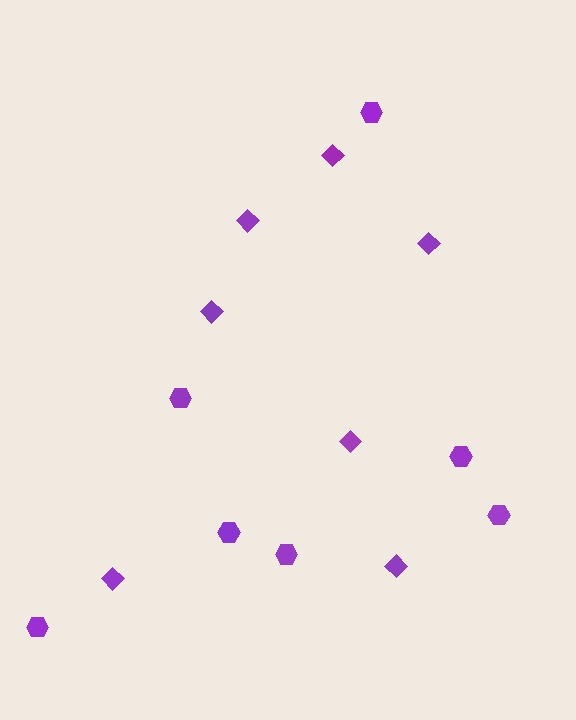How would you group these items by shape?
There are 2 groups: one group of hexagons (7) and one group of diamonds (7).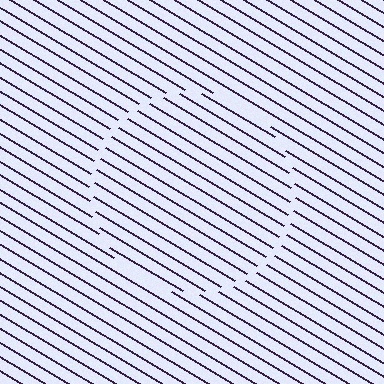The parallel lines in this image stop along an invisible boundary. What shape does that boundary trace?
An illusory circle. The interior of the shape contains the same grating, shifted by half a period — the contour is defined by the phase discontinuity where line-ends from the inner and outer gratings abut.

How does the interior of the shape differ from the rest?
The interior of the shape contains the same grating, shifted by half a period — the contour is defined by the phase discontinuity where line-ends from the inner and outer gratings abut.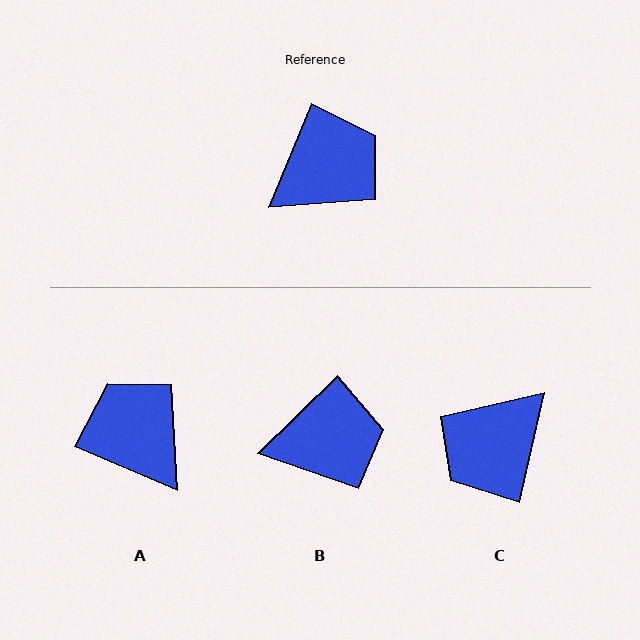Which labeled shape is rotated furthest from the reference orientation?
C, about 171 degrees away.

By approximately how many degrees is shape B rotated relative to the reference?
Approximately 23 degrees clockwise.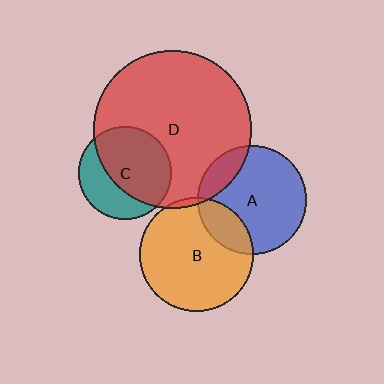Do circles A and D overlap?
Yes.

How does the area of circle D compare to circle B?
Approximately 1.9 times.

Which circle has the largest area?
Circle D (red).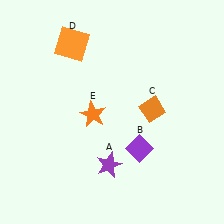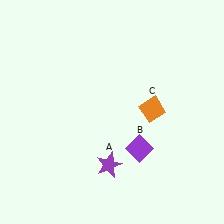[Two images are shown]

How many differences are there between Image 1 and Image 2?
There are 2 differences between the two images.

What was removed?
The orange square (D), the orange star (E) were removed in Image 2.